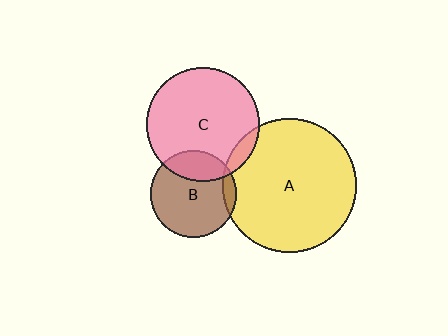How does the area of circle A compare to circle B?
Approximately 2.4 times.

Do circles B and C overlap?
Yes.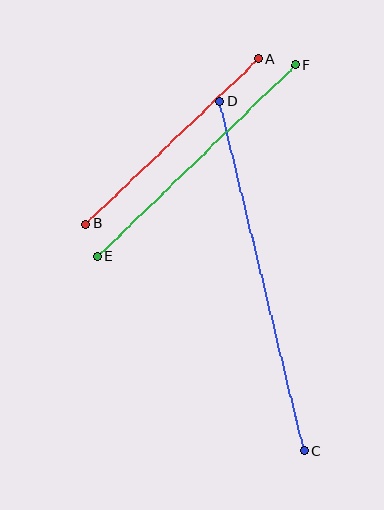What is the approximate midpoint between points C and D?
The midpoint is at approximately (262, 276) pixels.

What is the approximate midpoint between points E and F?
The midpoint is at approximately (196, 161) pixels.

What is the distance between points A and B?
The distance is approximately 238 pixels.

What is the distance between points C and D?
The distance is approximately 360 pixels.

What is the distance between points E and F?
The distance is approximately 276 pixels.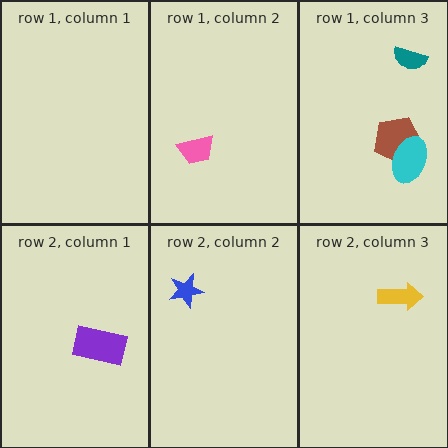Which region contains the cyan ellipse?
The row 1, column 3 region.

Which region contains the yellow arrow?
The row 2, column 3 region.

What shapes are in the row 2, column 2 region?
The blue star.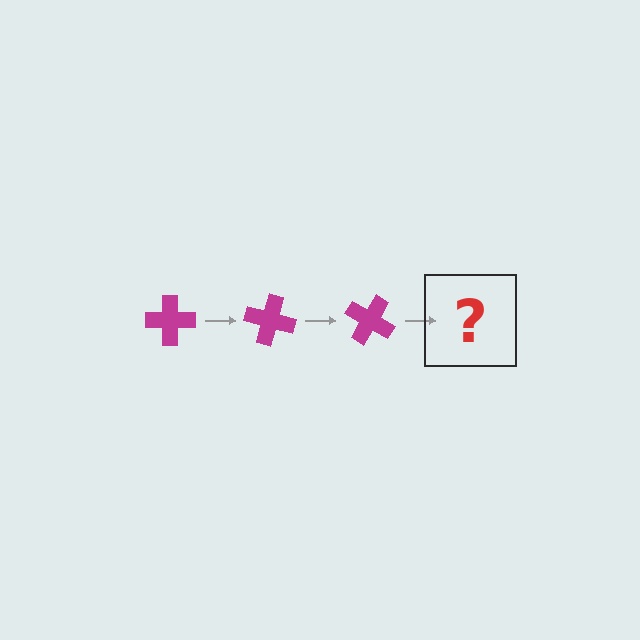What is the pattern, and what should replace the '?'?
The pattern is that the cross rotates 15 degrees each step. The '?' should be a magenta cross rotated 45 degrees.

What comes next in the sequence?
The next element should be a magenta cross rotated 45 degrees.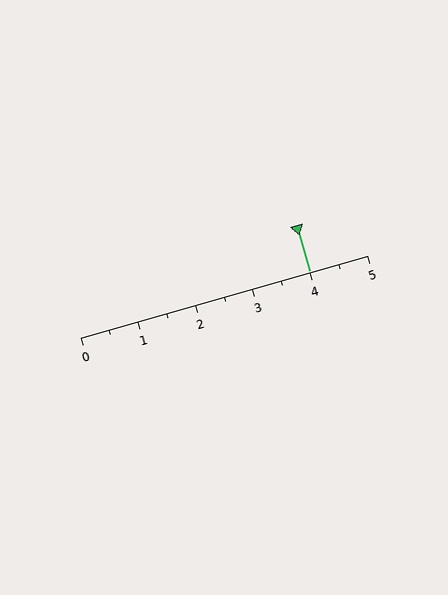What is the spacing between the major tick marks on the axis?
The major ticks are spaced 1 apart.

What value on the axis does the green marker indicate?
The marker indicates approximately 4.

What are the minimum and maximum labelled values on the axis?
The axis runs from 0 to 5.